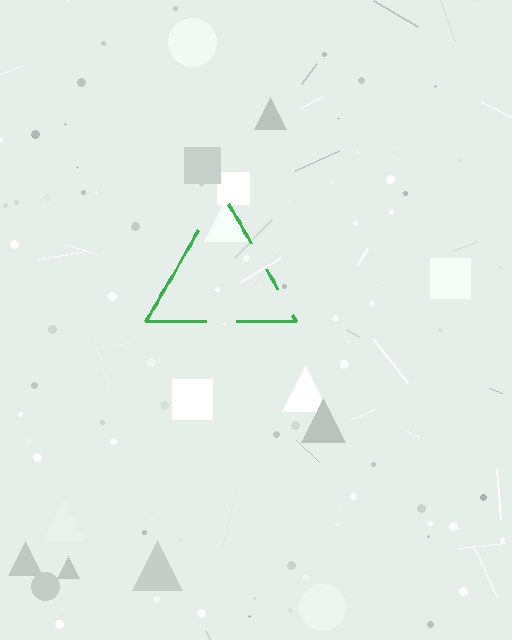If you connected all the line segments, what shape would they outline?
They would outline a triangle.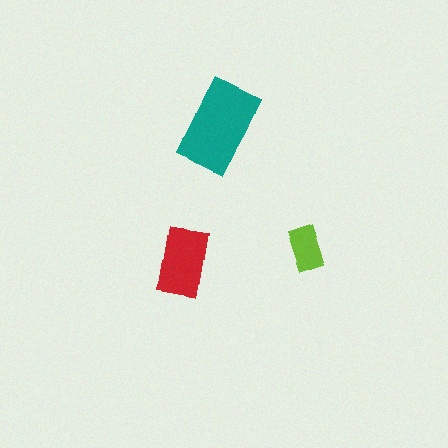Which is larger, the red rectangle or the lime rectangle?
The red one.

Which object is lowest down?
The red rectangle is bottommost.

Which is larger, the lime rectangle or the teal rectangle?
The teal one.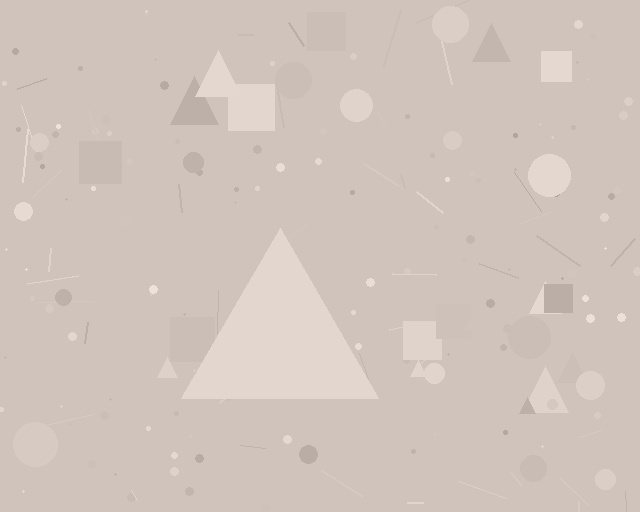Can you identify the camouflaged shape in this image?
The camouflaged shape is a triangle.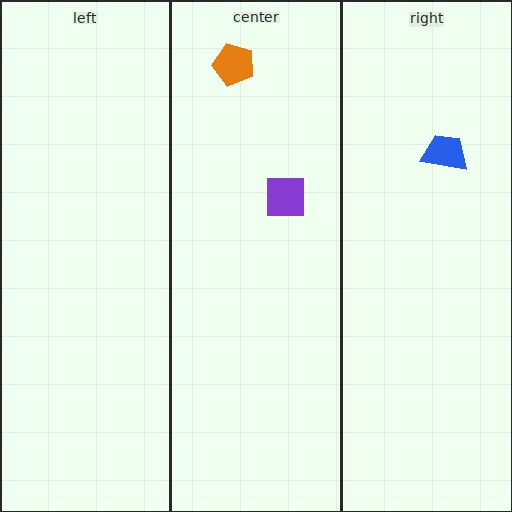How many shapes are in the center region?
2.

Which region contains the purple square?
The center region.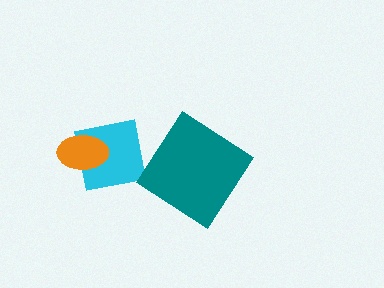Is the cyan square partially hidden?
Yes, it is partially covered by another shape.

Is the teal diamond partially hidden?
No, no other shape covers it.